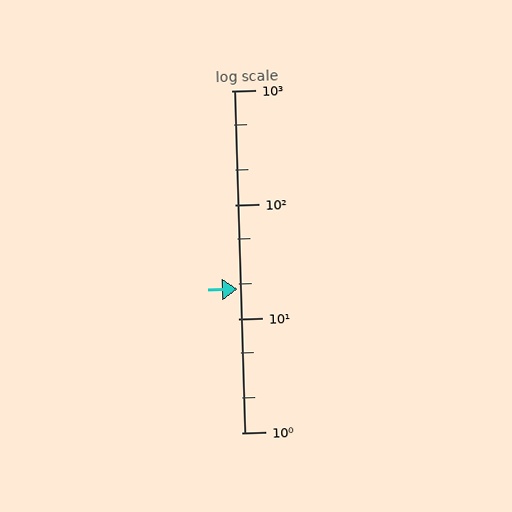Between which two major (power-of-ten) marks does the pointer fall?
The pointer is between 10 and 100.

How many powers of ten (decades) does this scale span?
The scale spans 3 decades, from 1 to 1000.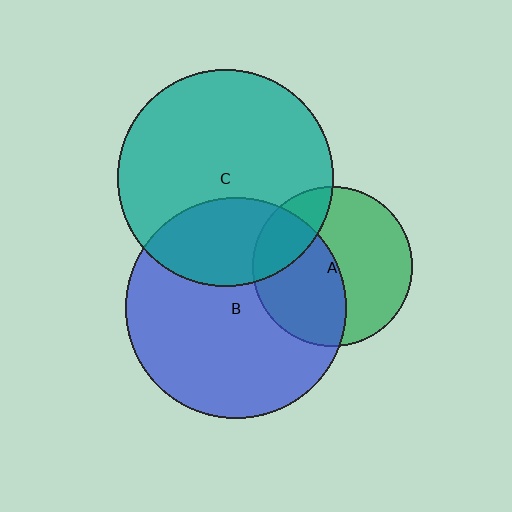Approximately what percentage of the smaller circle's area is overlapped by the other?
Approximately 30%.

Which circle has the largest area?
Circle B (blue).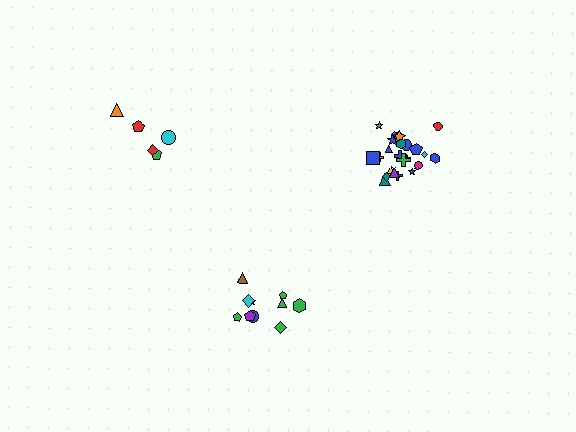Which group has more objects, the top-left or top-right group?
The top-right group.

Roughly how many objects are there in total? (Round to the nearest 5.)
Roughly 40 objects in total.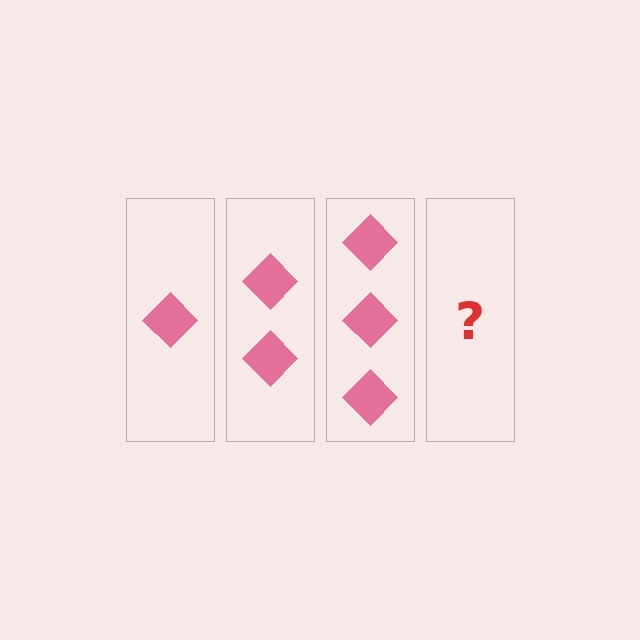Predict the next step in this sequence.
The next step is 4 diamonds.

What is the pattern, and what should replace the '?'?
The pattern is that each step adds one more diamond. The '?' should be 4 diamonds.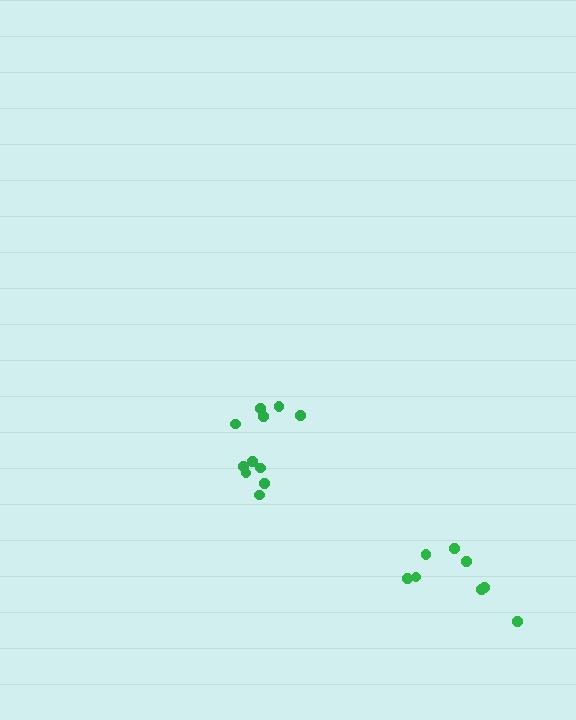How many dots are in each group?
Group 1: 11 dots, Group 2: 8 dots (19 total).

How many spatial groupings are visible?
There are 2 spatial groupings.